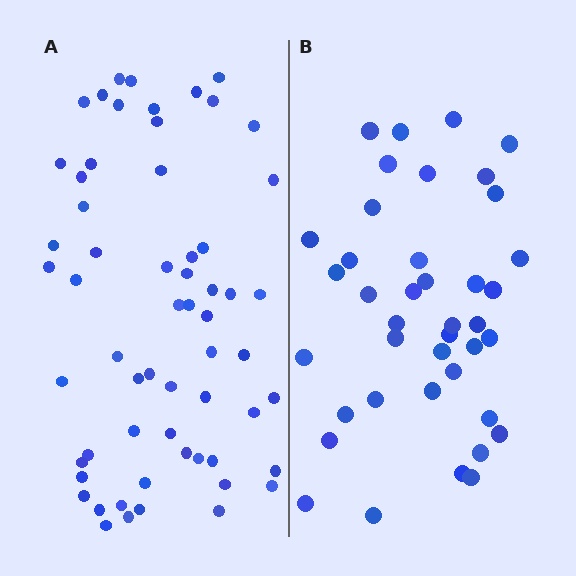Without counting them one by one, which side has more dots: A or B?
Region A (the left region) has more dots.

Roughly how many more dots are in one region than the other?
Region A has approximately 20 more dots than region B.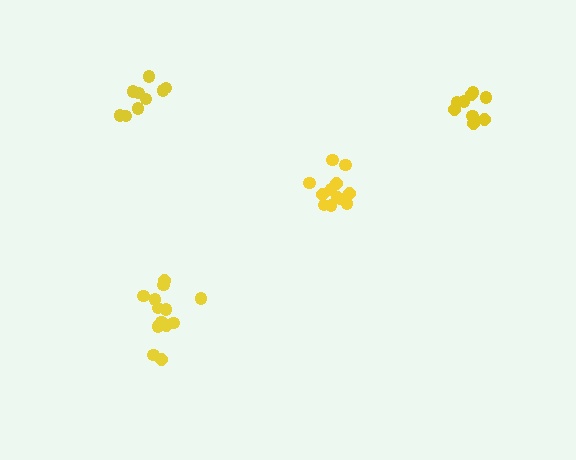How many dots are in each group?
Group 1: 12 dots, Group 2: 9 dots, Group 3: 13 dots, Group 4: 9 dots (43 total).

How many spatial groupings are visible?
There are 4 spatial groupings.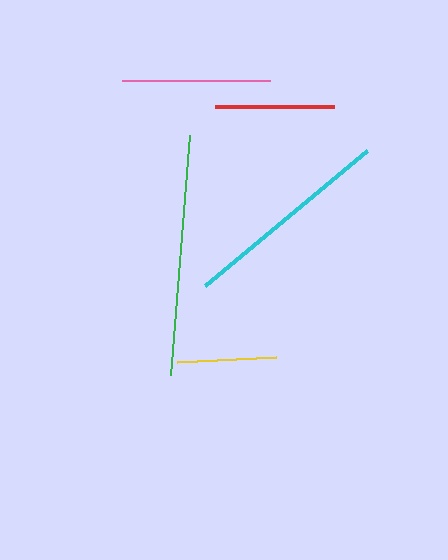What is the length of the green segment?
The green segment is approximately 241 pixels long.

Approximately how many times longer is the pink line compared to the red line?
The pink line is approximately 1.3 times the length of the red line.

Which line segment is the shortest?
The yellow line is the shortest at approximately 99 pixels.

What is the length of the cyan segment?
The cyan segment is approximately 210 pixels long.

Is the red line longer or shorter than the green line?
The green line is longer than the red line.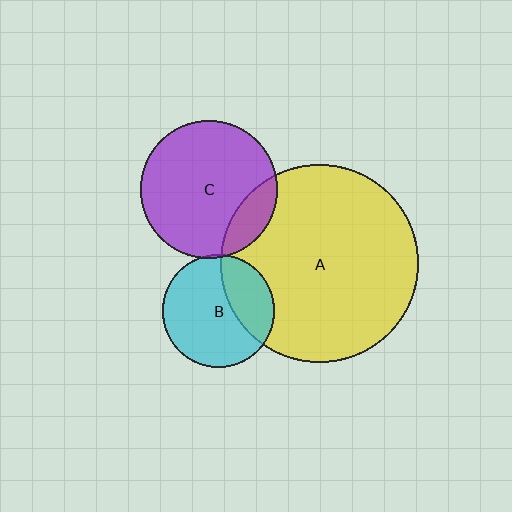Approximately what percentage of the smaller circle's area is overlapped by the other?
Approximately 5%.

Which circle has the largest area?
Circle A (yellow).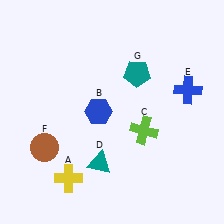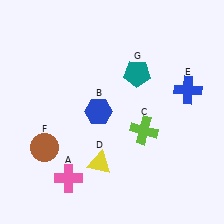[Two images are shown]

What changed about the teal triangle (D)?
In Image 1, D is teal. In Image 2, it changed to yellow.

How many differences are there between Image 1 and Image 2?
There are 2 differences between the two images.